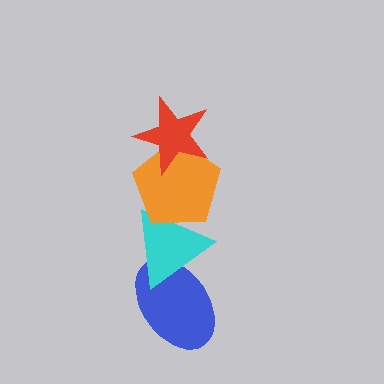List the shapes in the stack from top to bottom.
From top to bottom: the red star, the orange pentagon, the cyan triangle, the blue ellipse.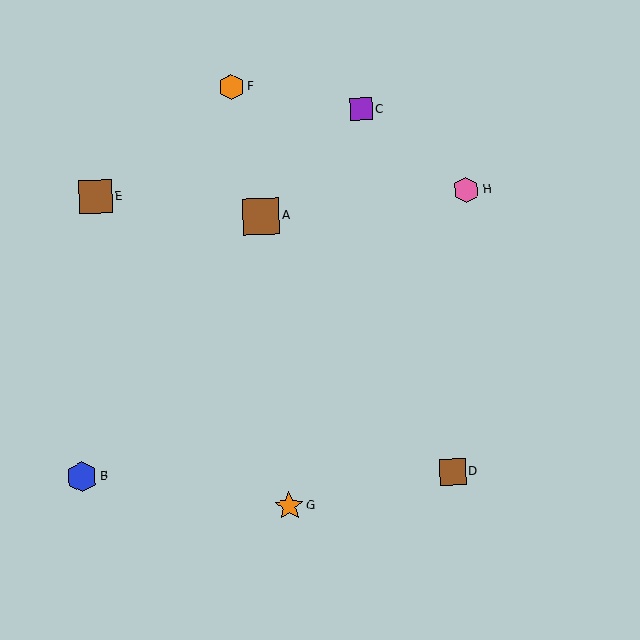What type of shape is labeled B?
Shape B is a blue hexagon.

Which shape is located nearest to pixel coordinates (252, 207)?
The brown square (labeled A) at (261, 216) is nearest to that location.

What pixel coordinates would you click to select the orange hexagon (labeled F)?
Click at (231, 87) to select the orange hexagon F.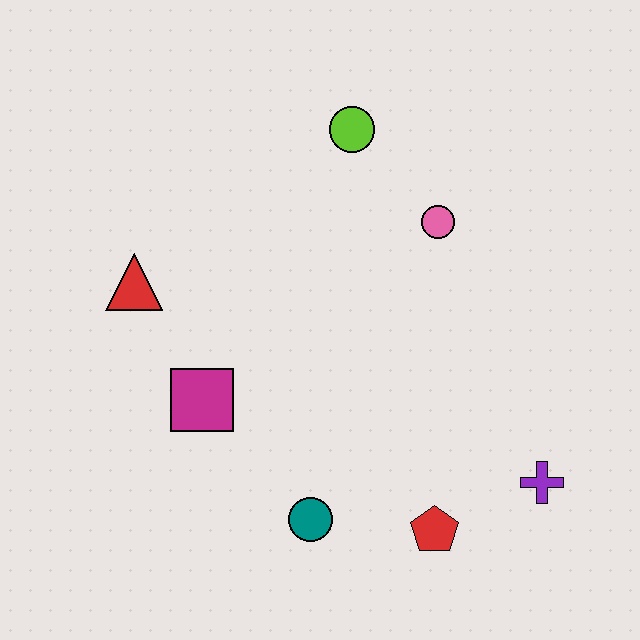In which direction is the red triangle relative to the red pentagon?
The red triangle is to the left of the red pentagon.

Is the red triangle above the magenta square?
Yes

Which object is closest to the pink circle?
The lime circle is closest to the pink circle.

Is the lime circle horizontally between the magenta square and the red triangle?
No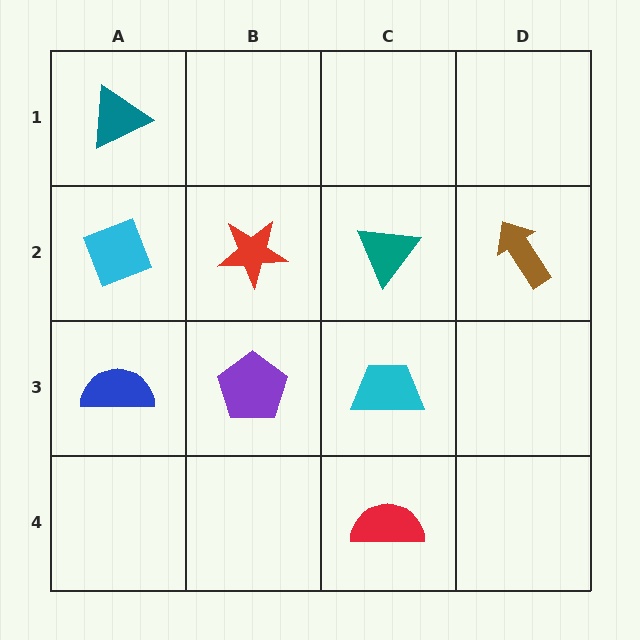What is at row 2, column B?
A red star.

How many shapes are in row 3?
3 shapes.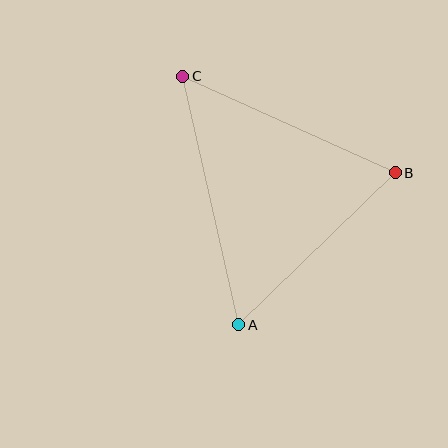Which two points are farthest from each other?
Points A and C are farthest from each other.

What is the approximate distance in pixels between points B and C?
The distance between B and C is approximately 234 pixels.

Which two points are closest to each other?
Points A and B are closest to each other.